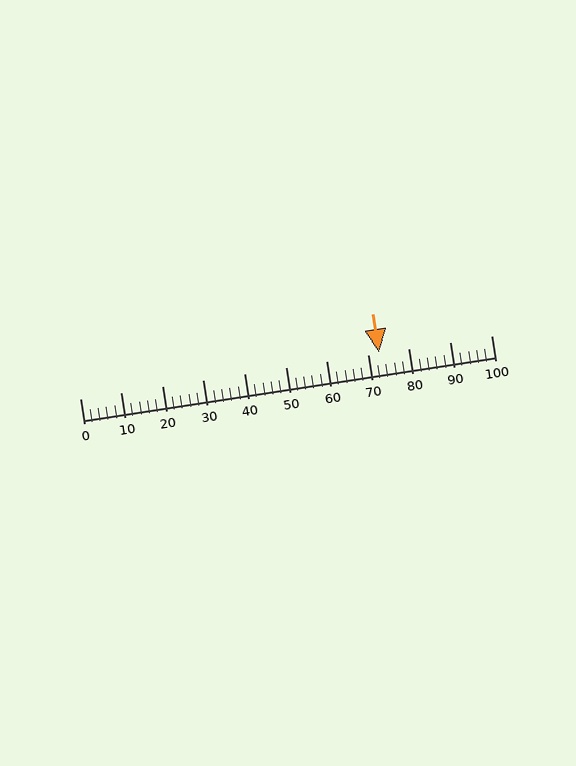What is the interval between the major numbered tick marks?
The major tick marks are spaced 10 units apart.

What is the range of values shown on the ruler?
The ruler shows values from 0 to 100.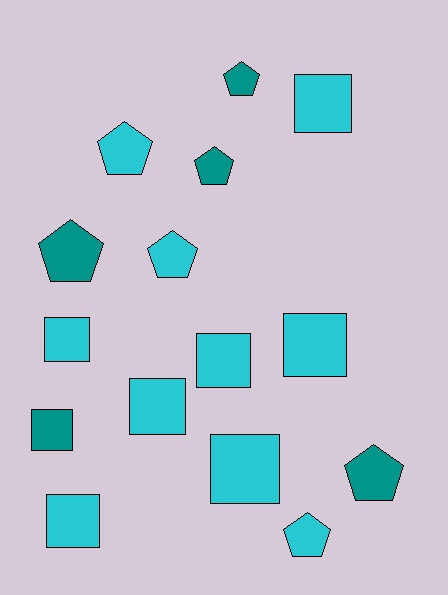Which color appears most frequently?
Cyan, with 10 objects.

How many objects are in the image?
There are 15 objects.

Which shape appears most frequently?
Square, with 8 objects.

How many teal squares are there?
There is 1 teal square.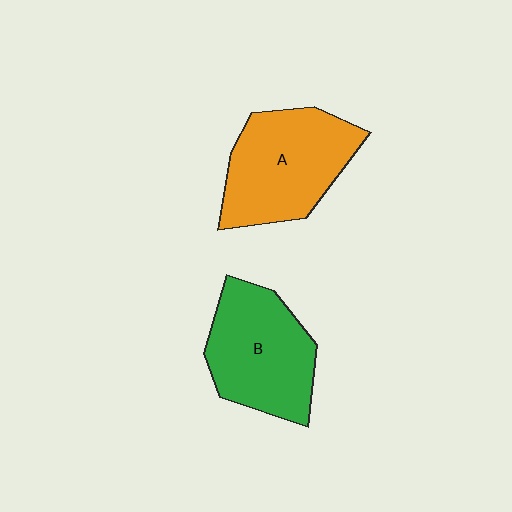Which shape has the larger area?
Shape A (orange).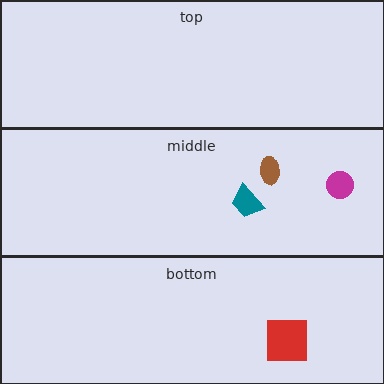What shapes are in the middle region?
The magenta circle, the teal trapezoid, the brown ellipse.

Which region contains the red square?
The bottom region.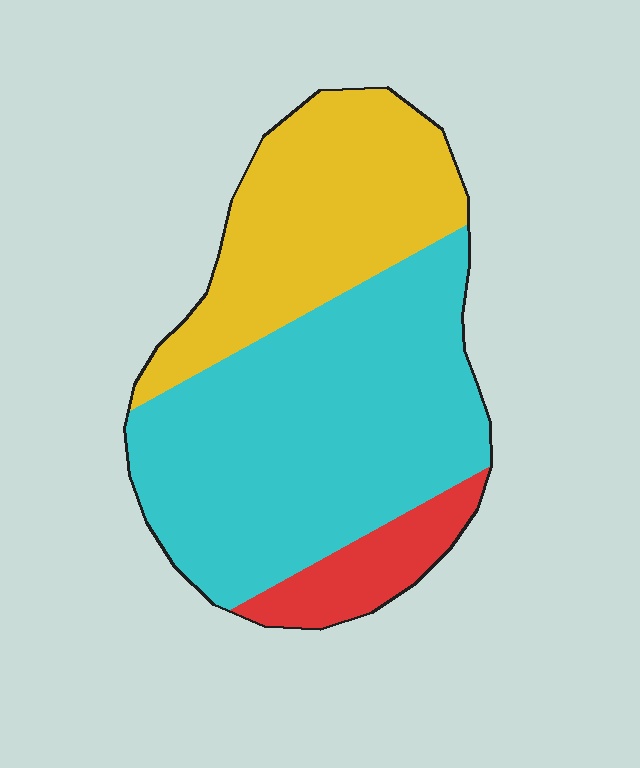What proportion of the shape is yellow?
Yellow takes up about one third (1/3) of the shape.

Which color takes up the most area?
Cyan, at roughly 55%.